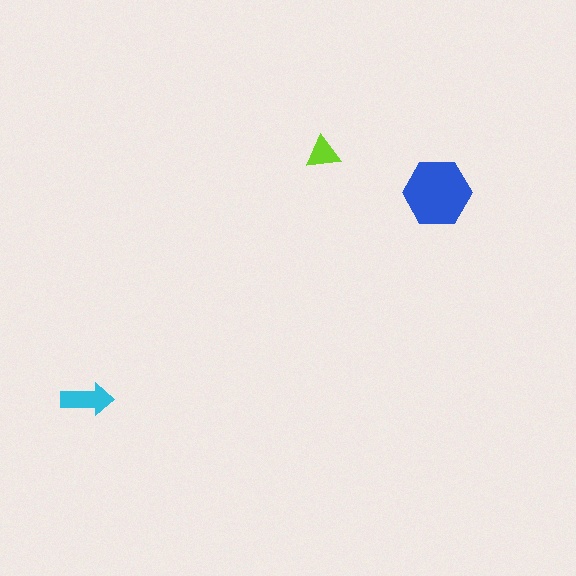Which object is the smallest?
The lime triangle.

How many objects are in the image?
There are 3 objects in the image.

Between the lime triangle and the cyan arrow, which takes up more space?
The cyan arrow.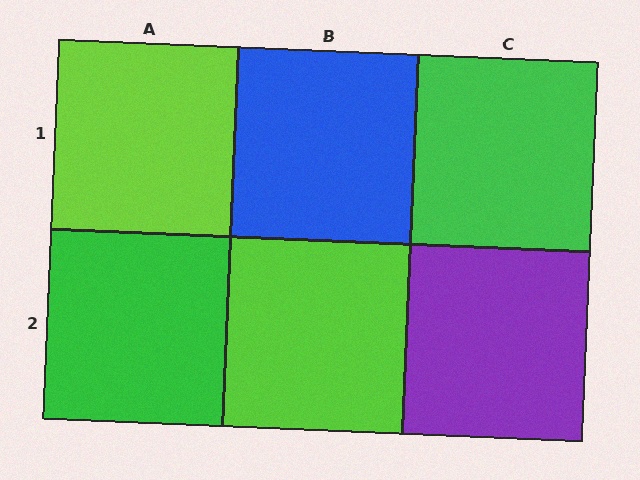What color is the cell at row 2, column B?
Lime.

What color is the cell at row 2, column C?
Purple.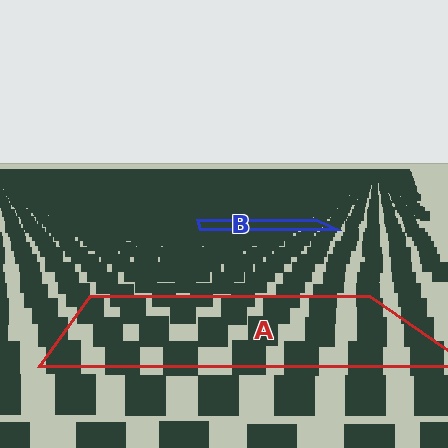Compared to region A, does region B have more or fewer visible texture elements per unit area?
Region B has more texture elements per unit area — they are packed more densely because it is farther away.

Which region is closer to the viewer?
Region A is closer. The texture elements there are larger and more spread out.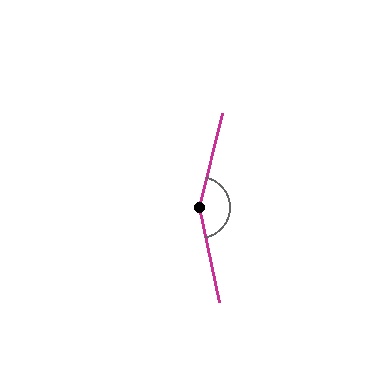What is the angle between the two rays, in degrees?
Approximately 154 degrees.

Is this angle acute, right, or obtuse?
It is obtuse.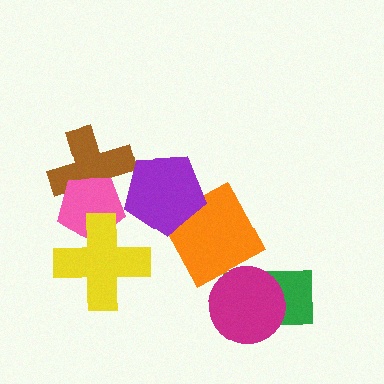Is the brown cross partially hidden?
Yes, it is partially covered by another shape.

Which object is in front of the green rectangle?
The magenta circle is in front of the green rectangle.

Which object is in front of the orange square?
The purple pentagon is in front of the orange square.